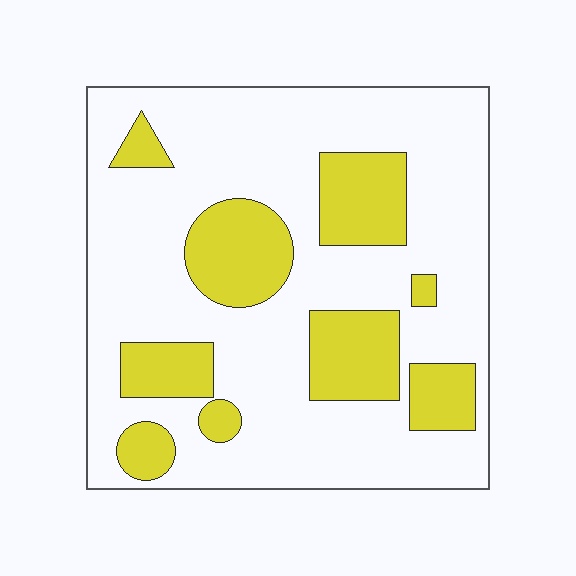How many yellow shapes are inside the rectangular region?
9.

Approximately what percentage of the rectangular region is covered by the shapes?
Approximately 25%.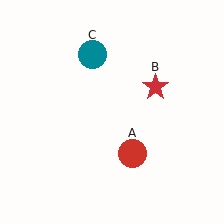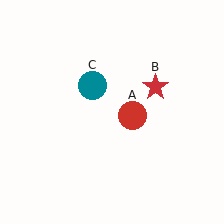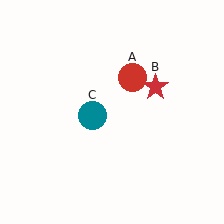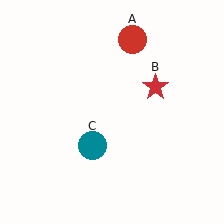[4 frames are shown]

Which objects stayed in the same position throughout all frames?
Red star (object B) remained stationary.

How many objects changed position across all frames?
2 objects changed position: red circle (object A), teal circle (object C).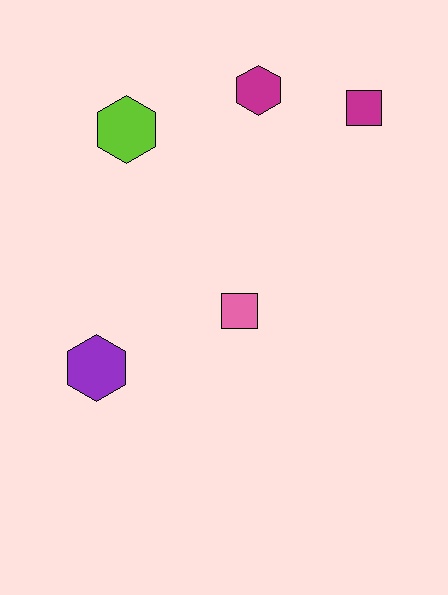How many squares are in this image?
There are 2 squares.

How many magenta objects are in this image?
There are 2 magenta objects.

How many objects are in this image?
There are 5 objects.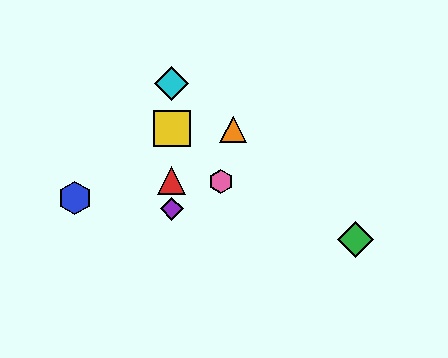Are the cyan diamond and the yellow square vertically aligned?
Yes, both are at x≈172.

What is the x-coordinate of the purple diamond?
The purple diamond is at x≈172.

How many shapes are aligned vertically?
4 shapes (the red triangle, the yellow square, the purple diamond, the cyan diamond) are aligned vertically.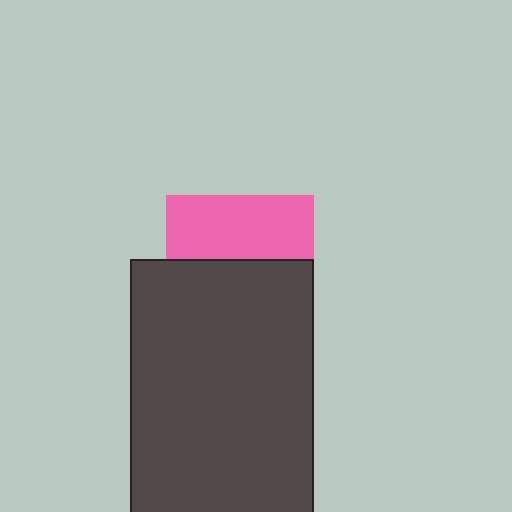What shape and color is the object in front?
The object in front is a dark gray rectangle.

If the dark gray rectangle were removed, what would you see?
You would see the complete pink square.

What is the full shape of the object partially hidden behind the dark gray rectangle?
The partially hidden object is a pink square.